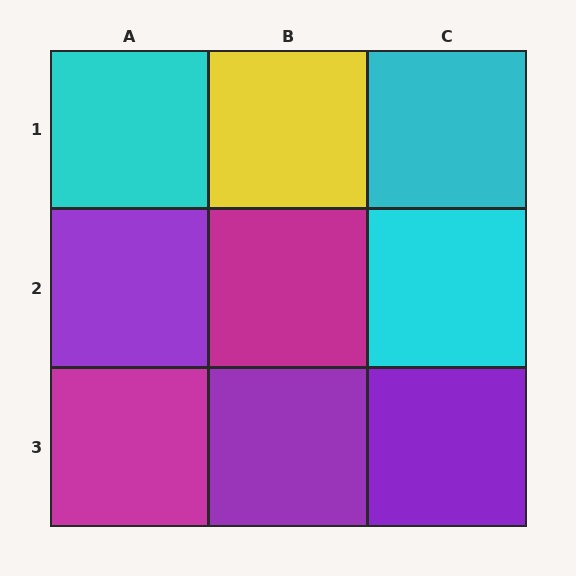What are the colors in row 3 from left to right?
Magenta, purple, purple.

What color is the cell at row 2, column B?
Magenta.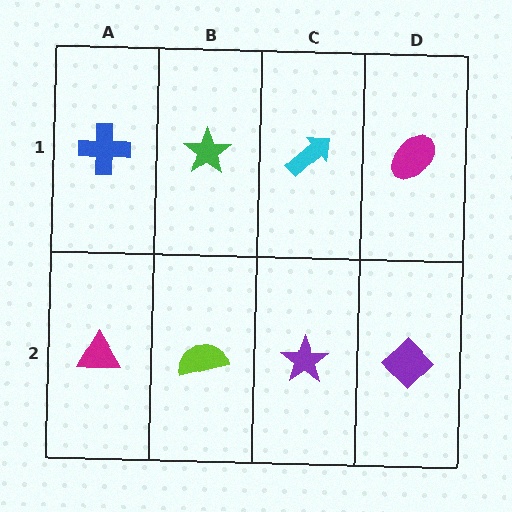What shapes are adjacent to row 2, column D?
A magenta ellipse (row 1, column D), a purple star (row 2, column C).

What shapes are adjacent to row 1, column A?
A magenta triangle (row 2, column A), a green star (row 1, column B).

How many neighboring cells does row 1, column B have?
3.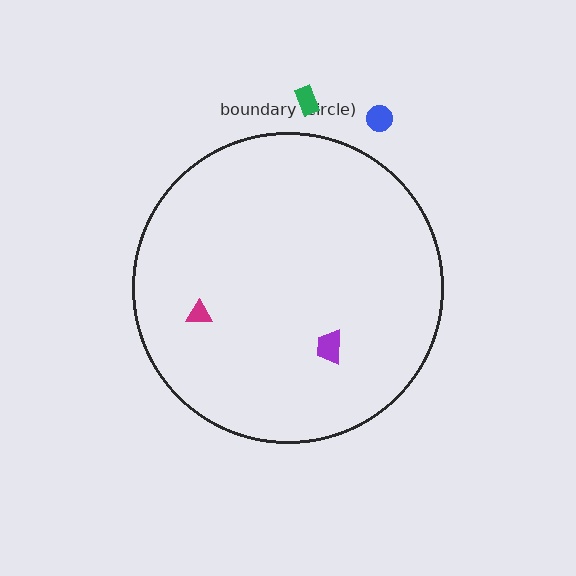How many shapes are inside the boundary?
2 inside, 2 outside.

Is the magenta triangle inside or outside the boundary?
Inside.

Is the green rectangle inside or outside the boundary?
Outside.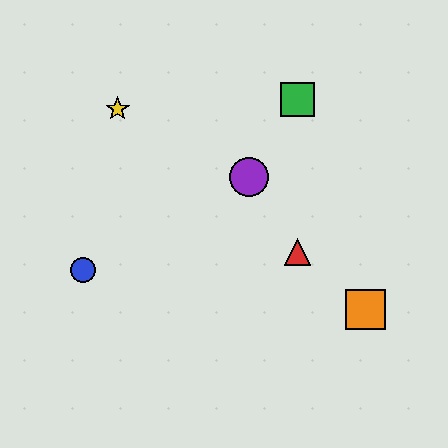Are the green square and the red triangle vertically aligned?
Yes, both are at x≈298.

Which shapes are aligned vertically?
The red triangle, the green square are aligned vertically.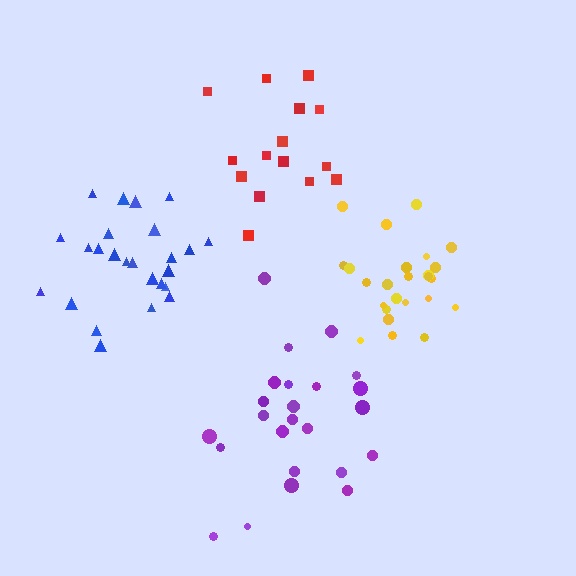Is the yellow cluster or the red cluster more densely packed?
Yellow.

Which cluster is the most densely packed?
Yellow.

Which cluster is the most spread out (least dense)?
Red.